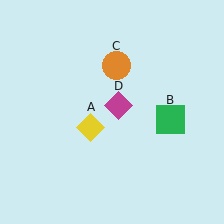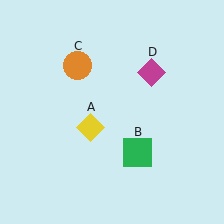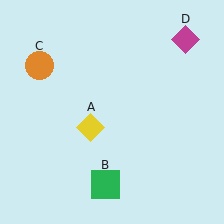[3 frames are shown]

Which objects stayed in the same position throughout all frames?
Yellow diamond (object A) remained stationary.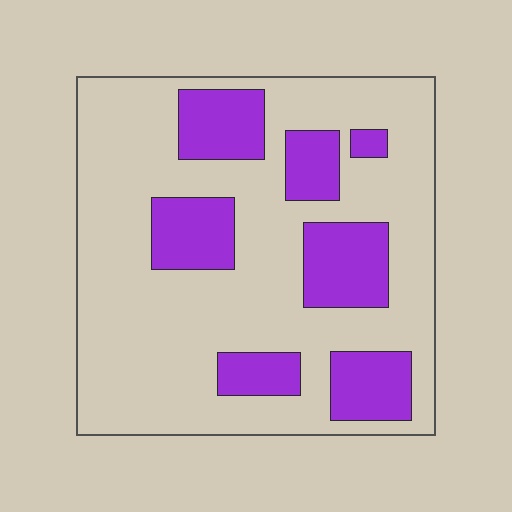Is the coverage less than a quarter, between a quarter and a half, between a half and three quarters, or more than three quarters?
Between a quarter and a half.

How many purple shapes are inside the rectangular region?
7.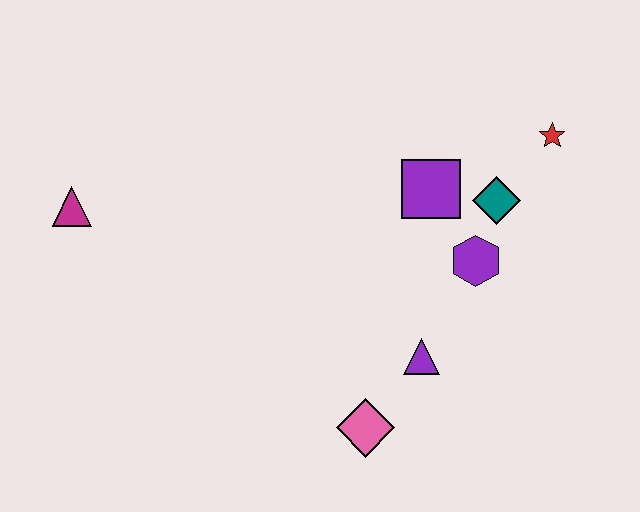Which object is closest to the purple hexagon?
The teal diamond is closest to the purple hexagon.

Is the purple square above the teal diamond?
Yes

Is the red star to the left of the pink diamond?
No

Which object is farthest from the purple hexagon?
The magenta triangle is farthest from the purple hexagon.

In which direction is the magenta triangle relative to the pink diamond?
The magenta triangle is to the left of the pink diamond.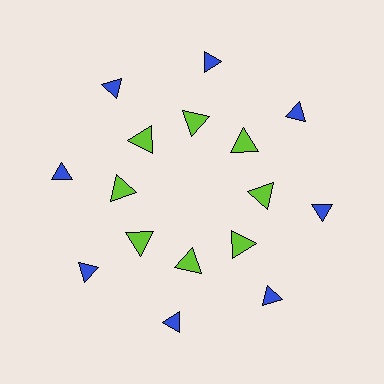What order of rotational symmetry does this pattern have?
This pattern has 8-fold rotational symmetry.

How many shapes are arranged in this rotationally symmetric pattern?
There are 16 shapes, arranged in 8 groups of 2.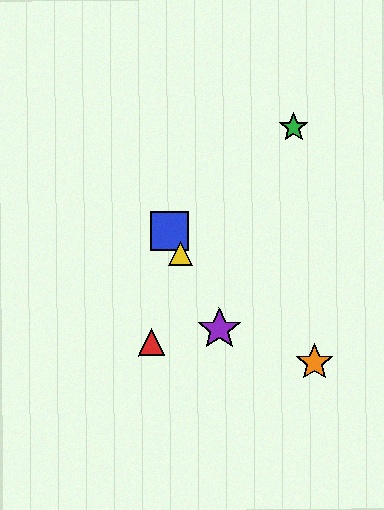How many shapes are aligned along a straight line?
3 shapes (the blue square, the yellow triangle, the purple star) are aligned along a straight line.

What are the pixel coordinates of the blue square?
The blue square is at (169, 231).